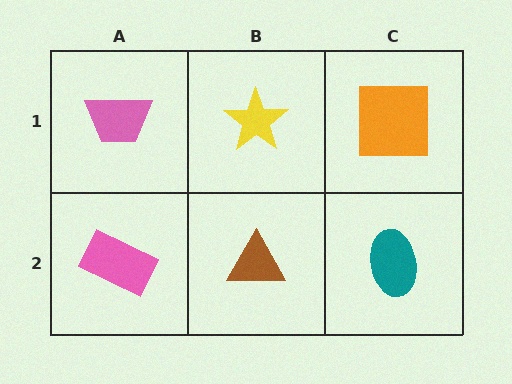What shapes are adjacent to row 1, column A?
A pink rectangle (row 2, column A), a yellow star (row 1, column B).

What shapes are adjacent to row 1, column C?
A teal ellipse (row 2, column C), a yellow star (row 1, column B).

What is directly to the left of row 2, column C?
A brown triangle.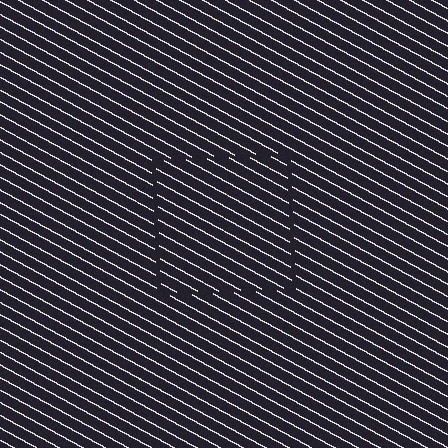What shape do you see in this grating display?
An illusory square. The interior of the shape contains the same grating, shifted by half a period — the contour is defined by the phase discontinuity where line-ends from the inner and outer gratings abut.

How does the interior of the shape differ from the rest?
The interior of the shape contains the same grating, shifted by half a period — the contour is defined by the phase discontinuity where line-ends from the inner and outer gratings abut.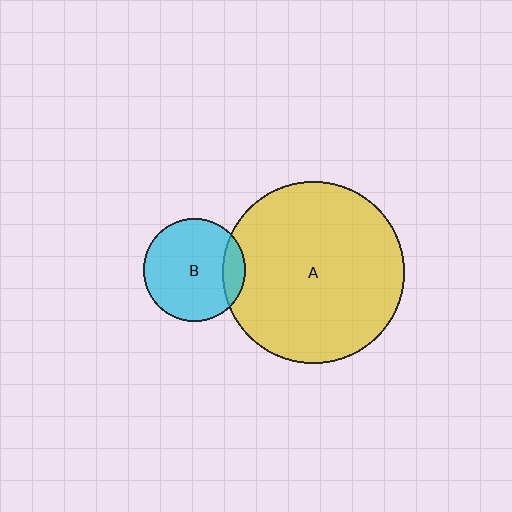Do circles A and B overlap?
Yes.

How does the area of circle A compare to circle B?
Approximately 3.1 times.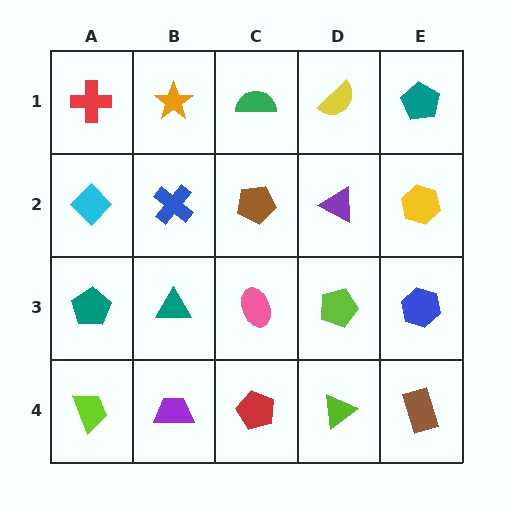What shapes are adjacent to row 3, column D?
A purple triangle (row 2, column D), a lime triangle (row 4, column D), a pink ellipse (row 3, column C), a blue hexagon (row 3, column E).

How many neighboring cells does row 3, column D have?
4.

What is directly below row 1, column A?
A cyan diamond.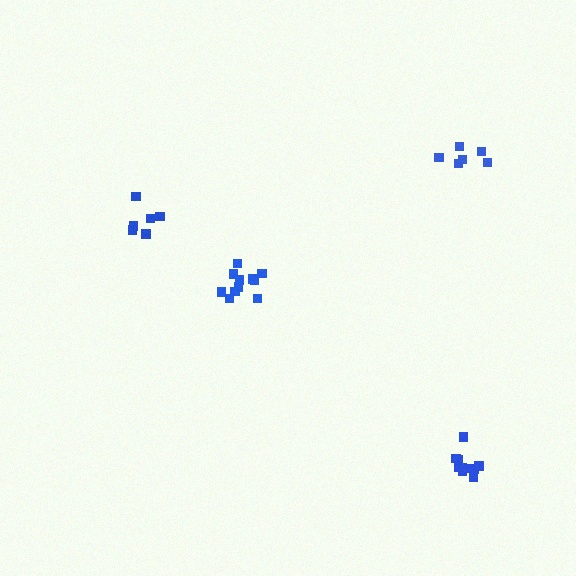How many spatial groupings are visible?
There are 4 spatial groupings.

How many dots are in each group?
Group 1: 10 dots, Group 2: 6 dots, Group 3: 11 dots, Group 4: 6 dots (33 total).